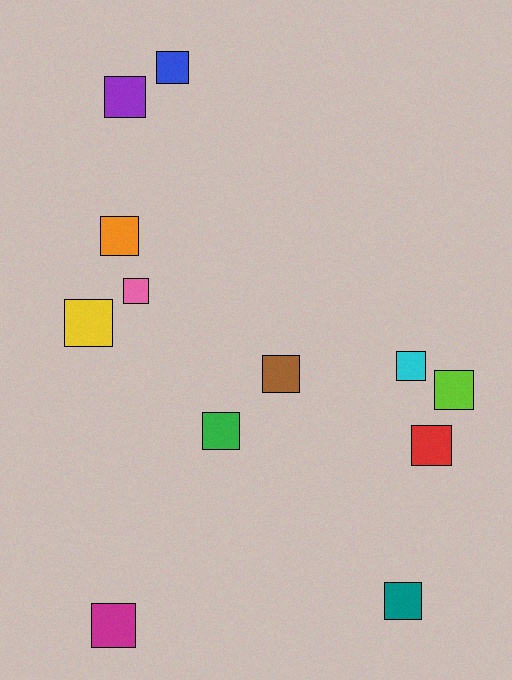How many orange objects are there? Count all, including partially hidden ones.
There is 1 orange object.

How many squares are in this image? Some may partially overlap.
There are 12 squares.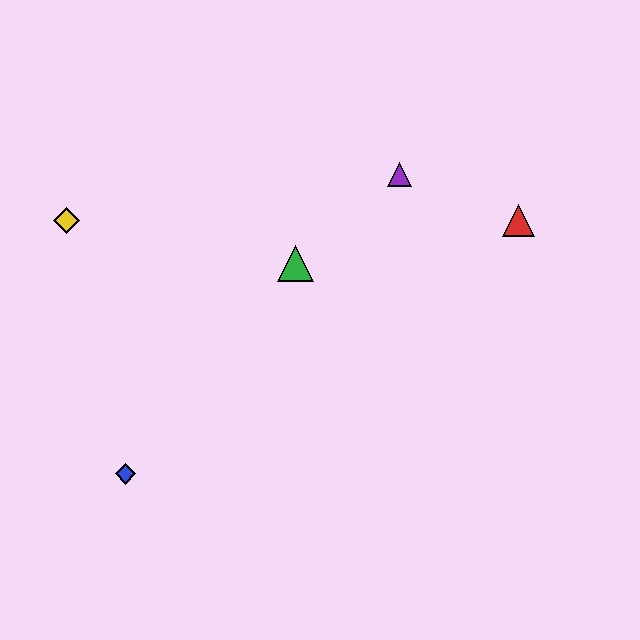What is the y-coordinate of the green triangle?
The green triangle is at y≈264.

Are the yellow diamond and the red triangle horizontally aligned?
Yes, both are at y≈221.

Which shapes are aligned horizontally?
The red triangle, the yellow diamond are aligned horizontally.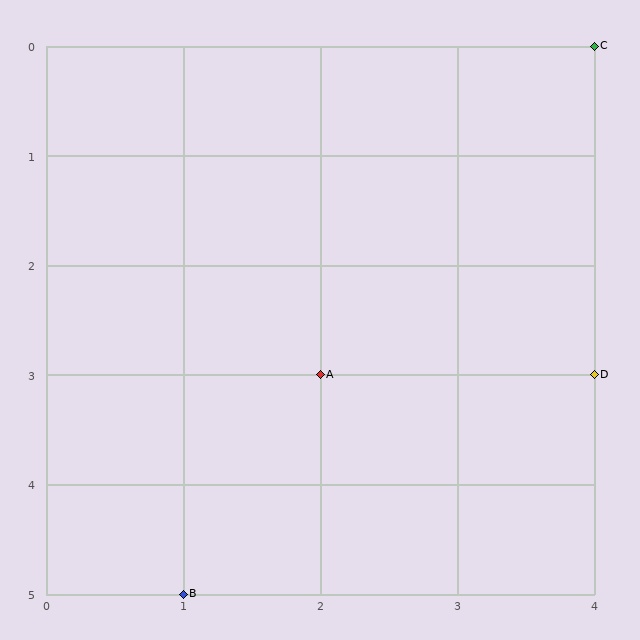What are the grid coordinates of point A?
Point A is at grid coordinates (2, 3).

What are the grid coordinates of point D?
Point D is at grid coordinates (4, 3).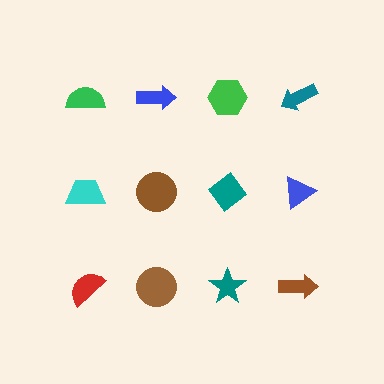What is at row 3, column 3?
A teal star.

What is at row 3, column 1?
A red semicircle.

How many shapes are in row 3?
4 shapes.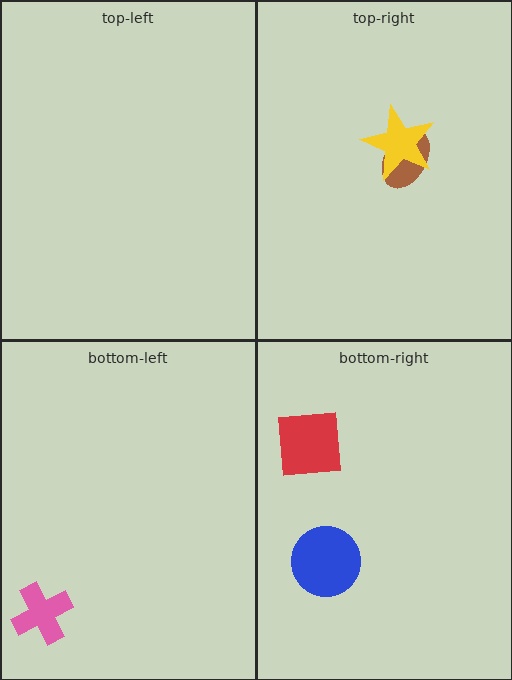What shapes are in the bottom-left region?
The pink cross.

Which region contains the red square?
The bottom-right region.